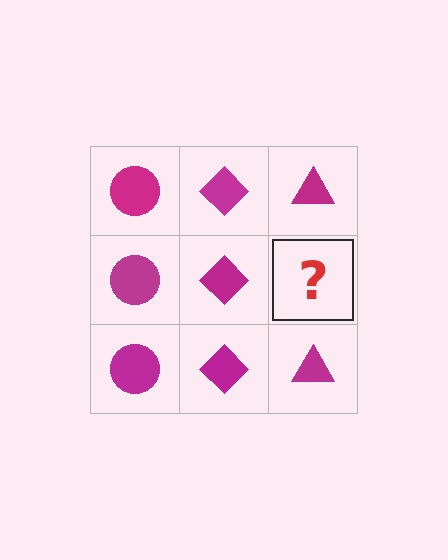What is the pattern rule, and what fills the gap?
The rule is that each column has a consistent shape. The gap should be filled with a magenta triangle.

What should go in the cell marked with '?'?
The missing cell should contain a magenta triangle.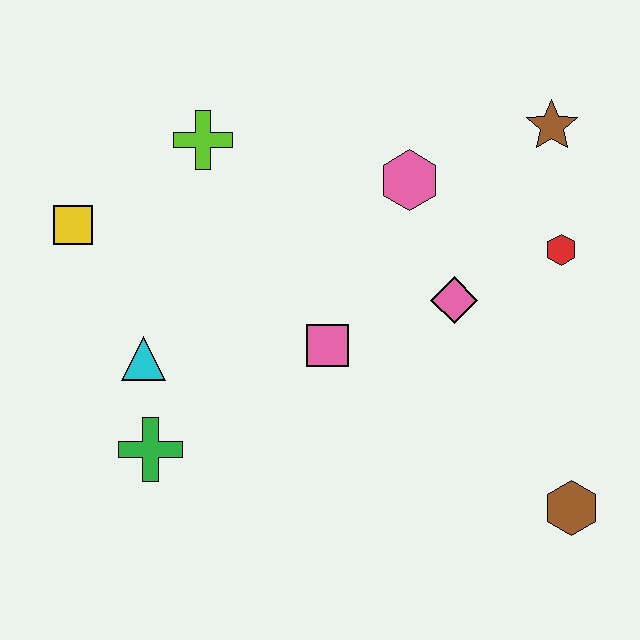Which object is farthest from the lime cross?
The brown hexagon is farthest from the lime cross.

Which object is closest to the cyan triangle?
The green cross is closest to the cyan triangle.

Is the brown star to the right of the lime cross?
Yes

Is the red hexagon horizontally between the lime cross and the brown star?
No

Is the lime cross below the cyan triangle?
No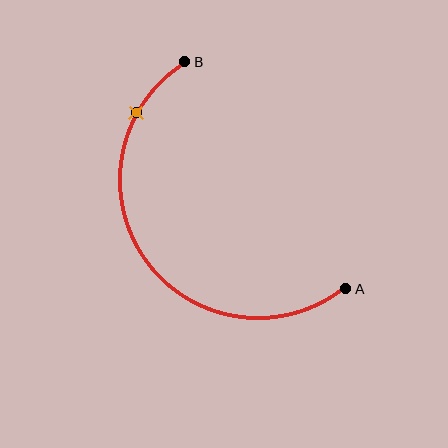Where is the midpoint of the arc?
The arc midpoint is the point on the curve farthest from the straight line joining A and B. It sits below and to the left of that line.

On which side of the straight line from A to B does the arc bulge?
The arc bulges below and to the left of the straight line connecting A and B.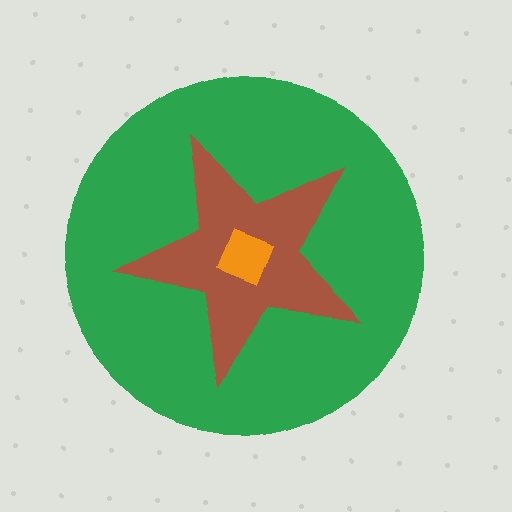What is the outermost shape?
The green circle.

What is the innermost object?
The orange square.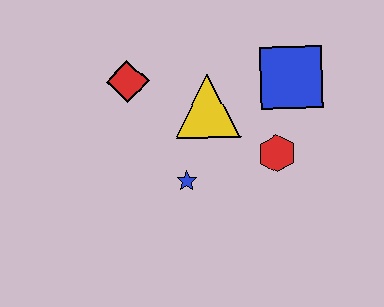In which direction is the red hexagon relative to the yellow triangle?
The red hexagon is to the right of the yellow triangle.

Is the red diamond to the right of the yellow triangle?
No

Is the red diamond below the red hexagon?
No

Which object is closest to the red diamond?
The yellow triangle is closest to the red diamond.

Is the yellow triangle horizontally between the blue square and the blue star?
Yes